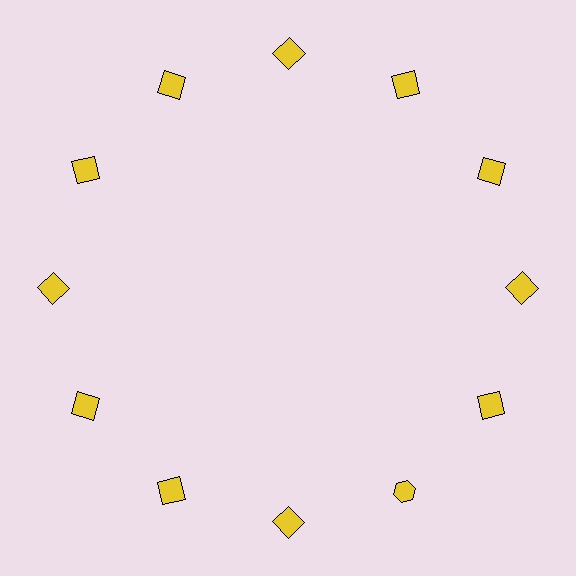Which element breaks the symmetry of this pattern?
The yellow hexagon at roughly the 5 o'clock position breaks the symmetry. All other shapes are yellow squares.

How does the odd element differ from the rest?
It has a different shape: hexagon instead of square.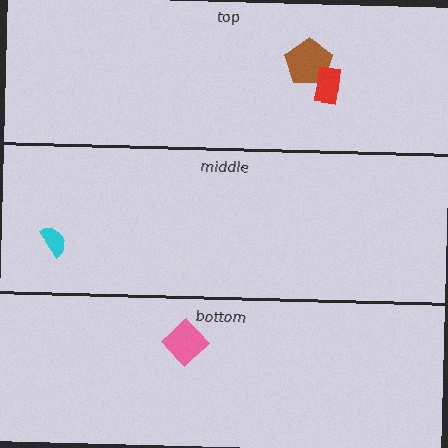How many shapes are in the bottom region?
1.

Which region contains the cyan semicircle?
The middle region.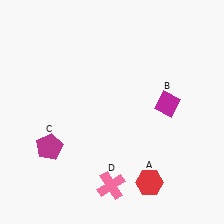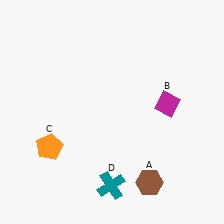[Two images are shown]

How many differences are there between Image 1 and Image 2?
There are 3 differences between the two images.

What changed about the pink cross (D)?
In Image 1, D is pink. In Image 2, it changed to teal.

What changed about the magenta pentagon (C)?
In Image 1, C is magenta. In Image 2, it changed to orange.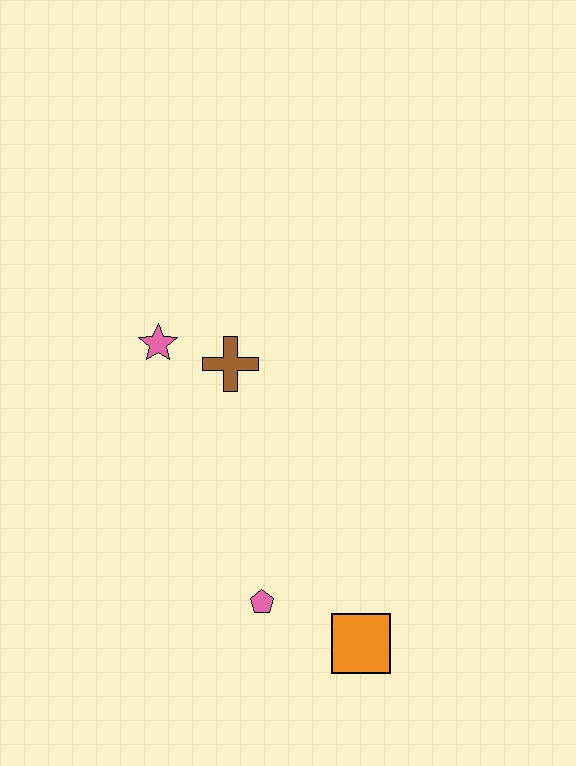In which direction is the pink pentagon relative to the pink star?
The pink pentagon is below the pink star.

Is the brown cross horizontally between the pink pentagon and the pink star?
Yes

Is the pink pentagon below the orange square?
No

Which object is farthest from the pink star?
The orange square is farthest from the pink star.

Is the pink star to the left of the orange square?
Yes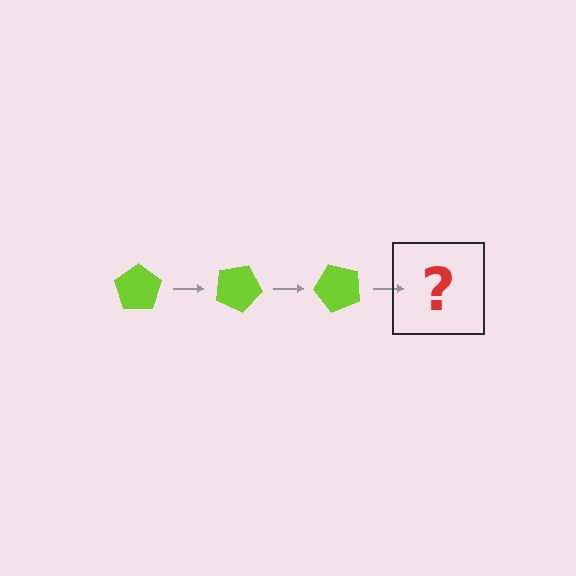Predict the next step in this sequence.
The next step is a lime pentagon rotated 75 degrees.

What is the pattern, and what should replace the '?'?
The pattern is that the pentagon rotates 25 degrees each step. The '?' should be a lime pentagon rotated 75 degrees.